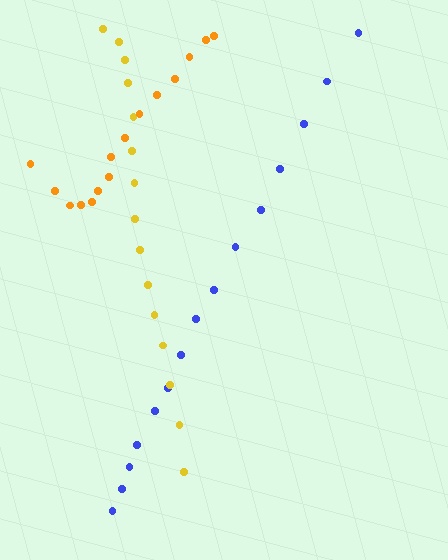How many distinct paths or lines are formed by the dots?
There are 3 distinct paths.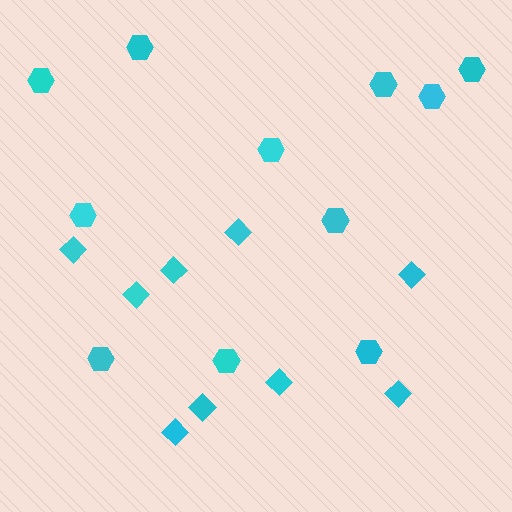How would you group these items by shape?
There are 2 groups: one group of diamonds (9) and one group of hexagons (11).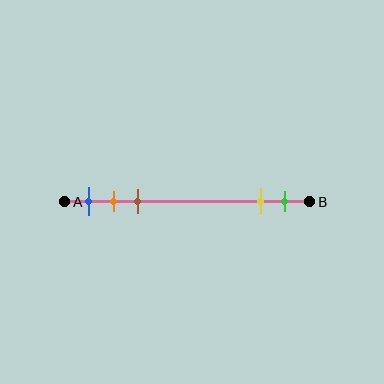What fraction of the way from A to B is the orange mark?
The orange mark is approximately 20% (0.2) of the way from A to B.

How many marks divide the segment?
There are 5 marks dividing the segment.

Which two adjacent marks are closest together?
The orange and brown marks are the closest adjacent pair.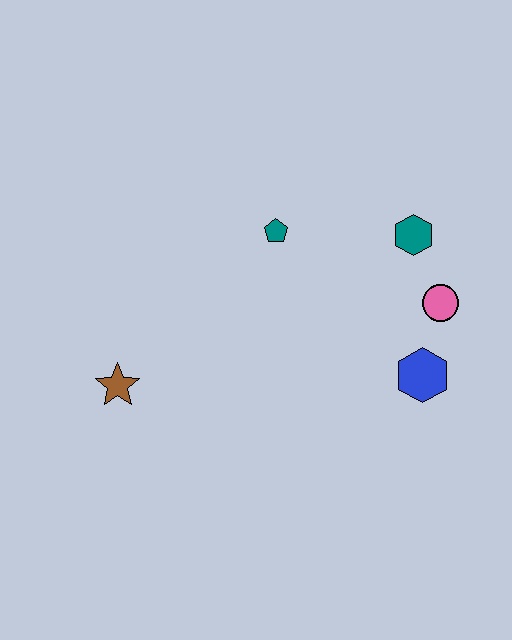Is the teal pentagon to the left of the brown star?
No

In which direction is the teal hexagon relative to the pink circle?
The teal hexagon is above the pink circle.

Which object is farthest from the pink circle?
The brown star is farthest from the pink circle.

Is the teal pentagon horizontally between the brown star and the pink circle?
Yes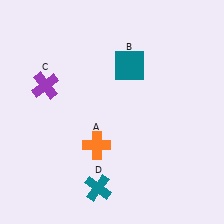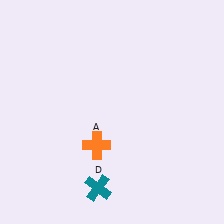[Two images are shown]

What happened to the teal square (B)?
The teal square (B) was removed in Image 2. It was in the top-right area of Image 1.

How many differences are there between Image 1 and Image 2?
There are 2 differences between the two images.